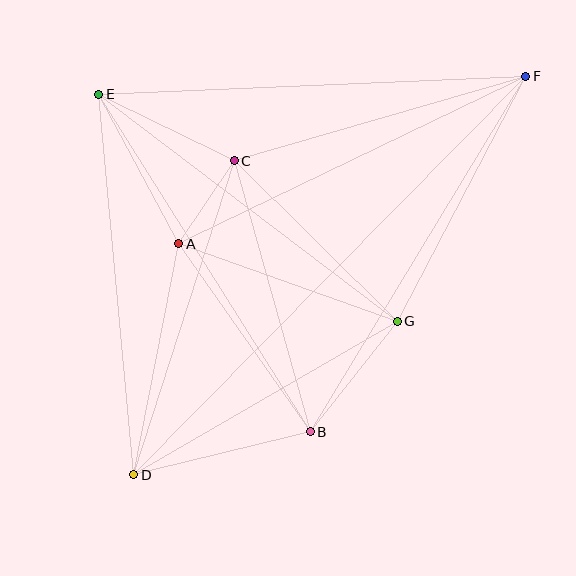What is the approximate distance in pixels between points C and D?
The distance between C and D is approximately 329 pixels.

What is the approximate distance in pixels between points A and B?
The distance between A and B is approximately 230 pixels.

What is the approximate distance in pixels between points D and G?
The distance between D and G is approximately 305 pixels.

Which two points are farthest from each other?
Points D and F are farthest from each other.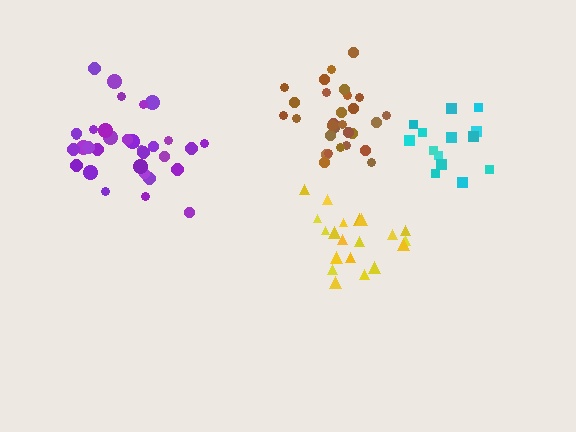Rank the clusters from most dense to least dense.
yellow, brown, cyan, purple.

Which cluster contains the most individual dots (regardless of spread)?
Purple (32).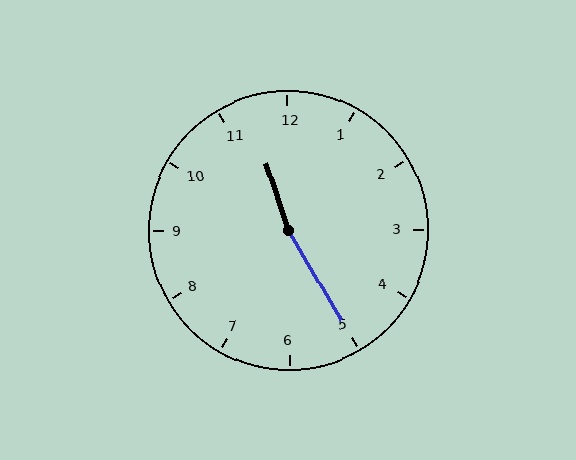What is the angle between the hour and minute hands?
Approximately 168 degrees.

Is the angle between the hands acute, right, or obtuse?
It is obtuse.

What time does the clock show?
11:25.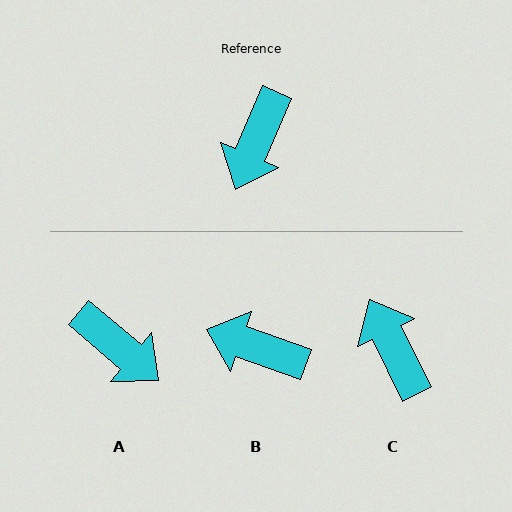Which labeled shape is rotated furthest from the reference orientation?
C, about 130 degrees away.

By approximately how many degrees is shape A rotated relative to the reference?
Approximately 73 degrees counter-clockwise.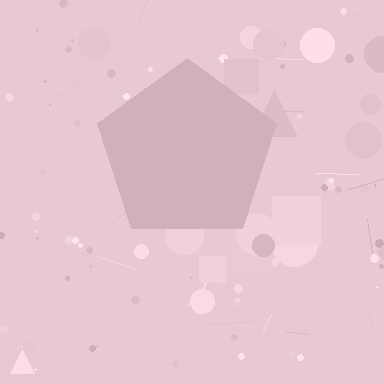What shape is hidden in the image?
A pentagon is hidden in the image.